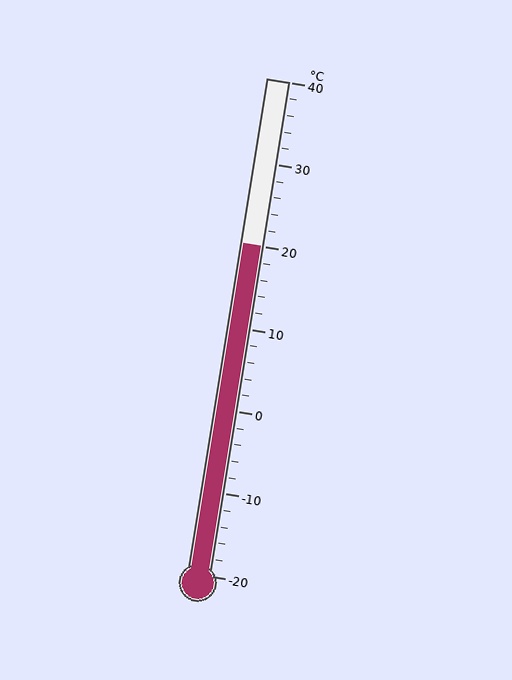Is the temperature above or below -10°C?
The temperature is above -10°C.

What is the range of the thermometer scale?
The thermometer scale ranges from -20°C to 40°C.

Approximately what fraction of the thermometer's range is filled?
The thermometer is filled to approximately 65% of its range.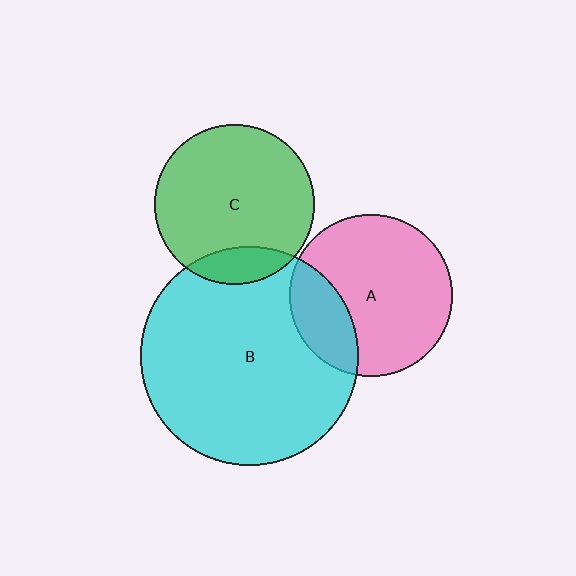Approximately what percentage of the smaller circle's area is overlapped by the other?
Approximately 15%.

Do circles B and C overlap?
Yes.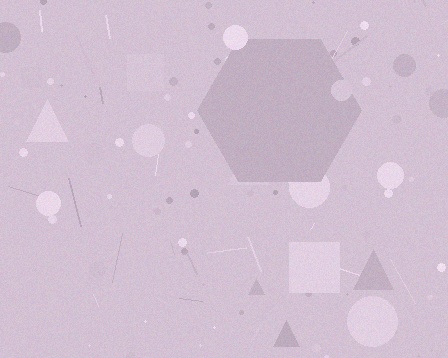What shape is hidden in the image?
A hexagon is hidden in the image.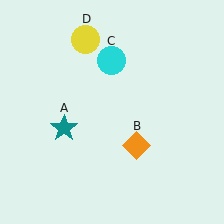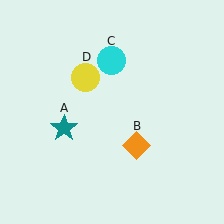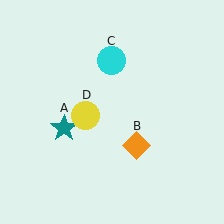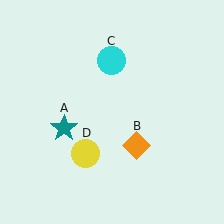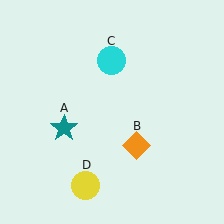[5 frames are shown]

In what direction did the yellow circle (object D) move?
The yellow circle (object D) moved down.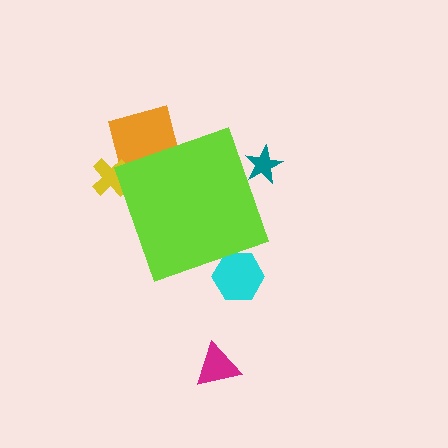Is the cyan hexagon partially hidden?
Yes, the cyan hexagon is partially hidden behind the lime diamond.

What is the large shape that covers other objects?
A lime diamond.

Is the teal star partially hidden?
Yes, the teal star is partially hidden behind the lime diamond.